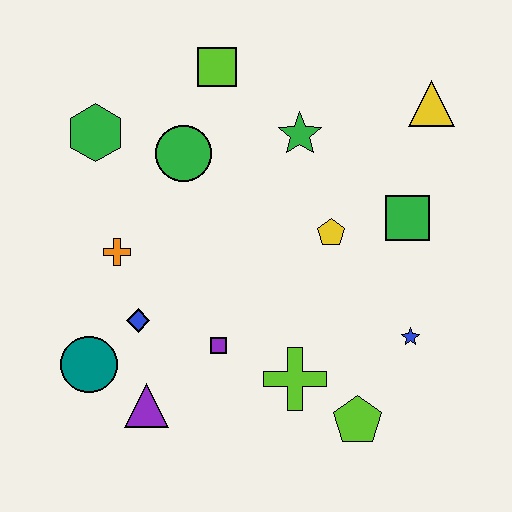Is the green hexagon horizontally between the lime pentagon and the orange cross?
No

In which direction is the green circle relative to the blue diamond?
The green circle is above the blue diamond.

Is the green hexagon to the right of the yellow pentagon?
No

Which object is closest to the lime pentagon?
The lime cross is closest to the lime pentagon.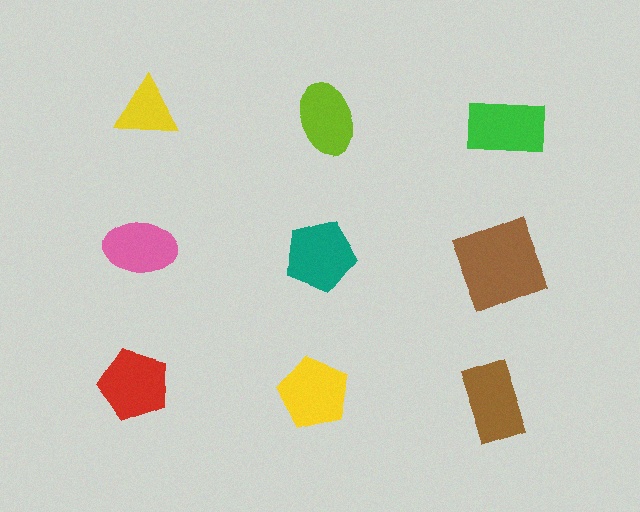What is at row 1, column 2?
A lime ellipse.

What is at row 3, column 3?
A brown rectangle.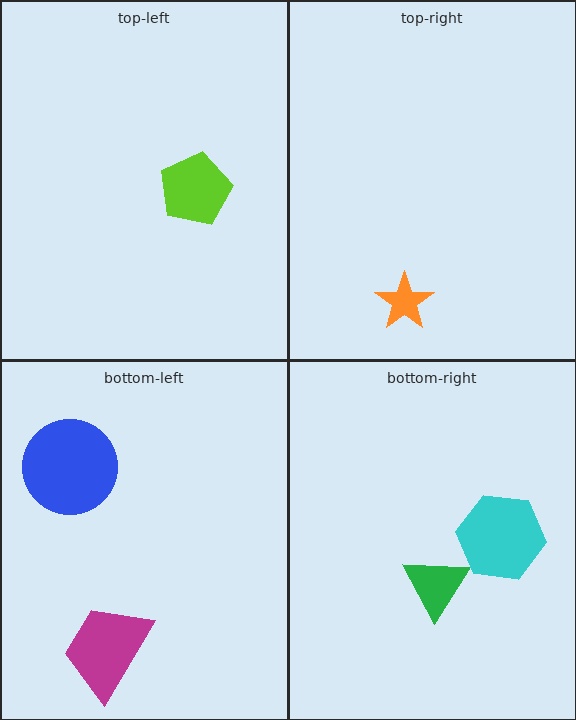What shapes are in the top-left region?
The lime pentagon.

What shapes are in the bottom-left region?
The magenta trapezoid, the blue circle.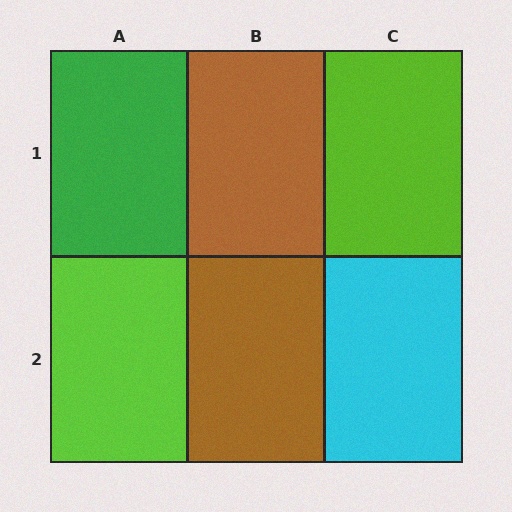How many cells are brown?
2 cells are brown.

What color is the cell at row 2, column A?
Lime.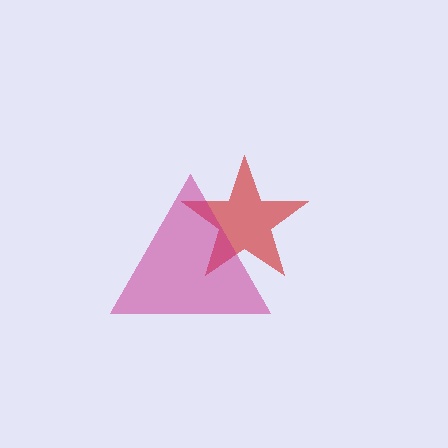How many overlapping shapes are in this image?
There are 2 overlapping shapes in the image.